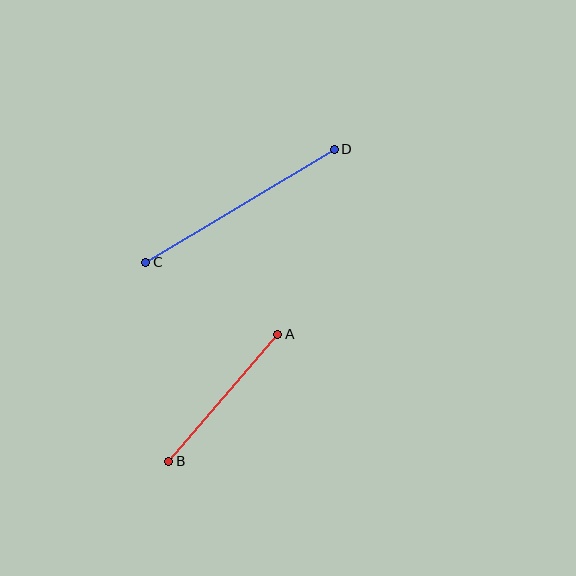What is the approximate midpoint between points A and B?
The midpoint is at approximately (223, 398) pixels.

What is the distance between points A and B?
The distance is approximately 167 pixels.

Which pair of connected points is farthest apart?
Points C and D are farthest apart.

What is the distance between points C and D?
The distance is approximately 220 pixels.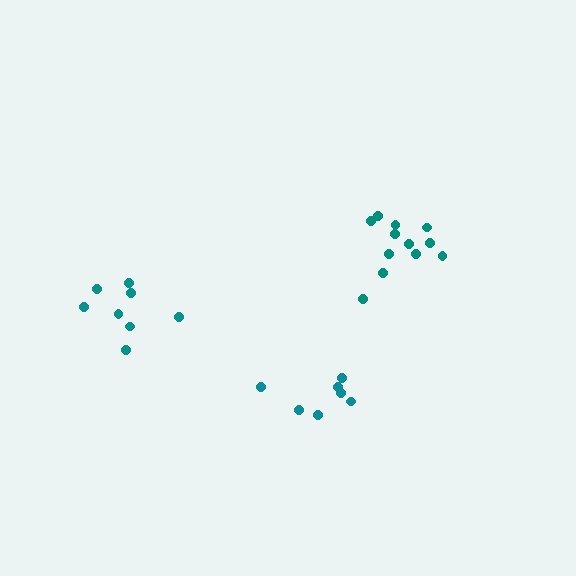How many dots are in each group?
Group 1: 8 dots, Group 2: 12 dots, Group 3: 7 dots (27 total).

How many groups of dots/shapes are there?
There are 3 groups.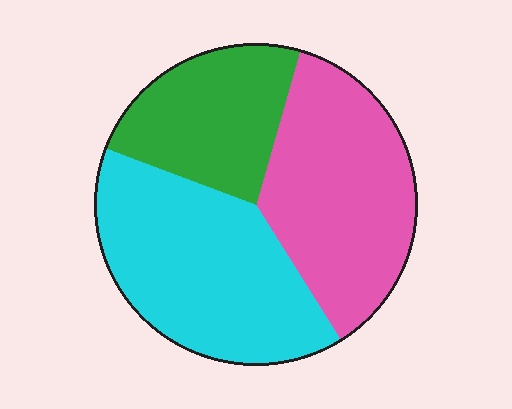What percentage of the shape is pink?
Pink takes up about three eighths (3/8) of the shape.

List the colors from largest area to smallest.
From largest to smallest: cyan, pink, green.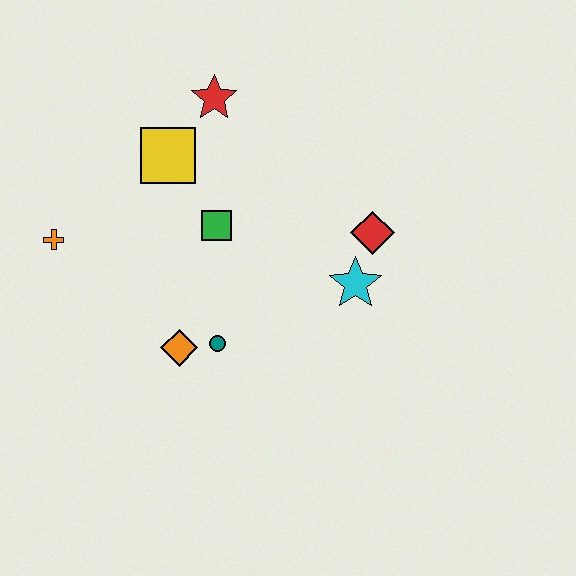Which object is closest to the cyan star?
The red diamond is closest to the cyan star.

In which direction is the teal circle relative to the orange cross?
The teal circle is to the right of the orange cross.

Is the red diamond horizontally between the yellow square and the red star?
No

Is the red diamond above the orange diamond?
Yes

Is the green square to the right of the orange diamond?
Yes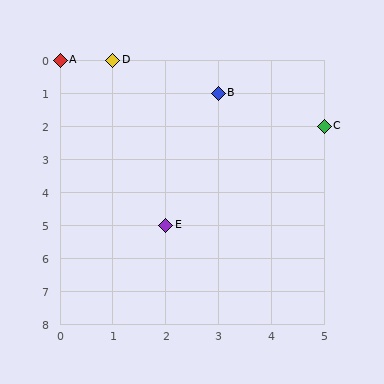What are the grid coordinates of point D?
Point D is at grid coordinates (1, 0).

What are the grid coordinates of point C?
Point C is at grid coordinates (5, 2).